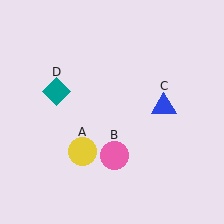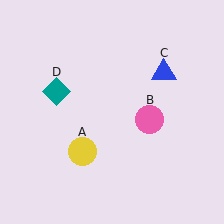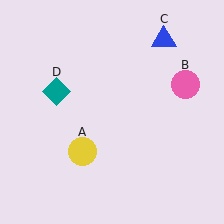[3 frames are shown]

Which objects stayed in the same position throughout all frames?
Yellow circle (object A) and teal diamond (object D) remained stationary.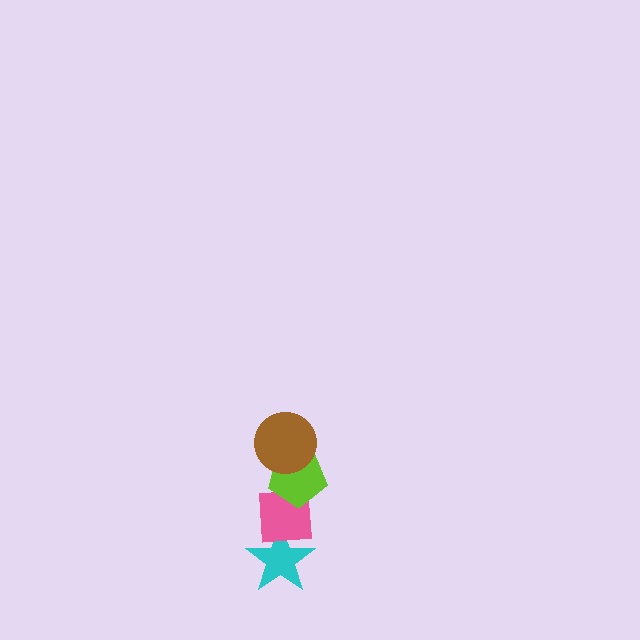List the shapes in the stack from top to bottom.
From top to bottom: the brown circle, the lime pentagon, the pink square, the cyan star.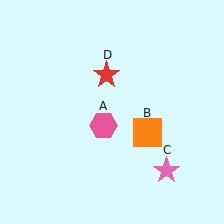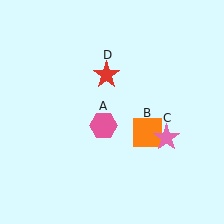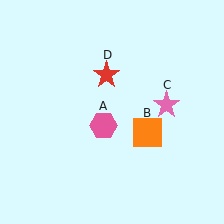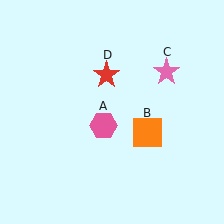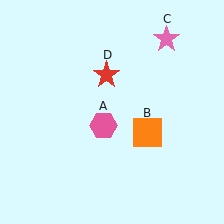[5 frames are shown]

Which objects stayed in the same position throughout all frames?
Pink hexagon (object A) and orange square (object B) and red star (object D) remained stationary.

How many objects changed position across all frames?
1 object changed position: pink star (object C).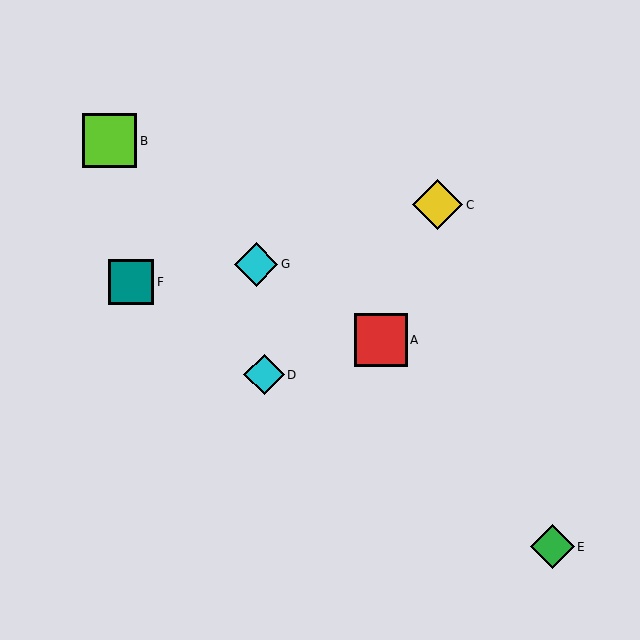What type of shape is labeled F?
Shape F is a teal square.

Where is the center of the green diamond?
The center of the green diamond is at (552, 547).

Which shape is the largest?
The lime square (labeled B) is the largest.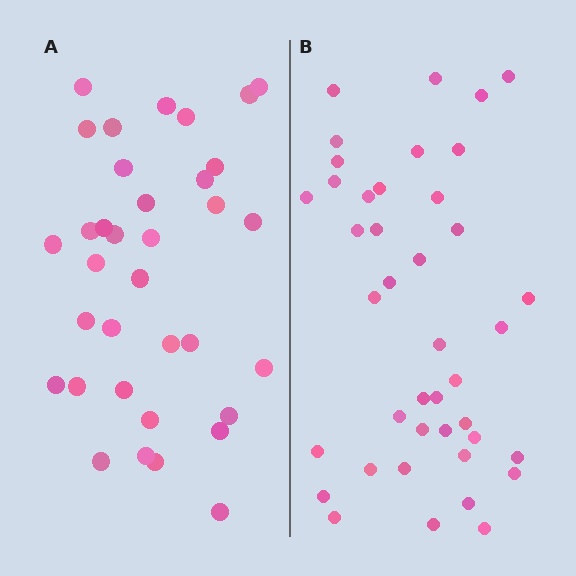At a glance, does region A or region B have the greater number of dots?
Region B (the right region) has more dots.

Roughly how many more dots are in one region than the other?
Region B has about 6 more dots than region A.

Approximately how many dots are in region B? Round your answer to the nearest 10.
About 40 dots. (The exact count is 41, which rounds to 40.)